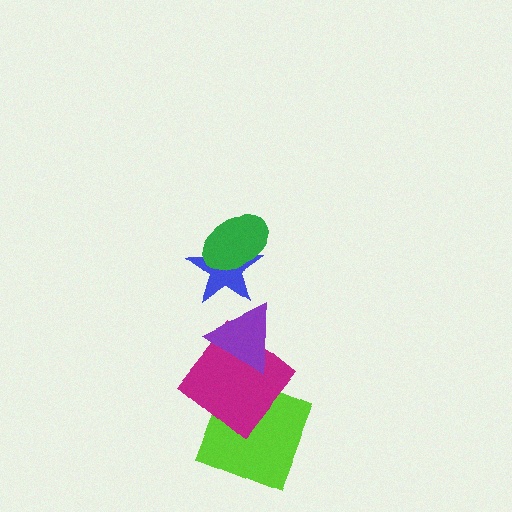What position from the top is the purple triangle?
The purple triangle is 3rd from the top.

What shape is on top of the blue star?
The green ellipse is on top of the blue star.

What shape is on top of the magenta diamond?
The purple triangle is on top of the magenta diamond.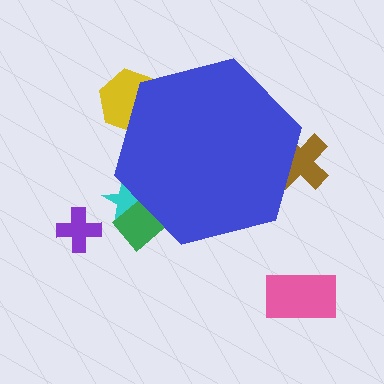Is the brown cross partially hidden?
Yes, the brown cross is partially hidden behind the blue hexagon.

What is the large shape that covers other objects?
A blue hexagon.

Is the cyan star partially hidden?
Yes, the cyan star is partially hidden behind the blue hexagon.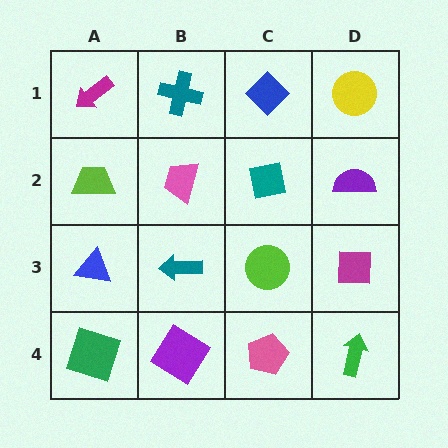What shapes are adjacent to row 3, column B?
A pink trapezoid (row 2, column B), a purple diamond (row 4, column B), a blue triangle (row 3, column A), a lime circle (row 3, column C).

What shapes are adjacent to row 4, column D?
A magenta square (row 3, column D), a pink pentagon (row 4, column C).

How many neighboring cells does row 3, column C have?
4.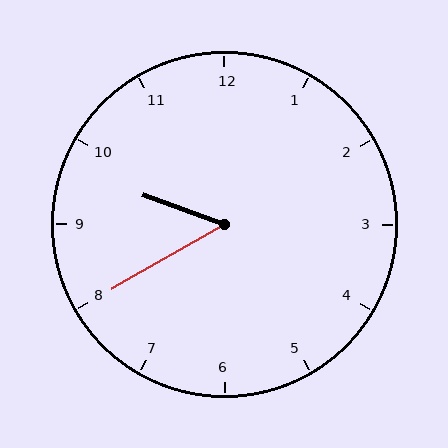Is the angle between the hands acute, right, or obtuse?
It is acute.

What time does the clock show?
9:40.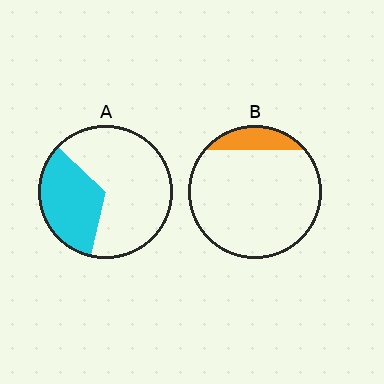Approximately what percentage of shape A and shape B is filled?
A is approximately 35% and B is approximately 15%.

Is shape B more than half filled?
No.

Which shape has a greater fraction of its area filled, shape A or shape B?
Shape A.